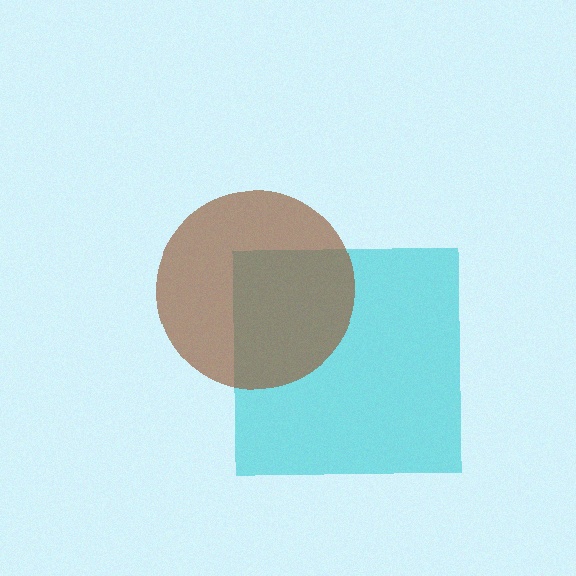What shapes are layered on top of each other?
The layered shapes are: a cyan square, a brown circle.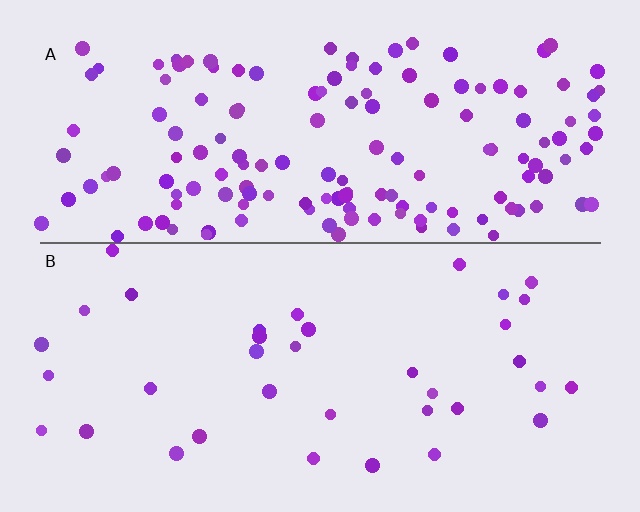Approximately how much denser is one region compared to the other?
Approximately 4.1× — region A over region B.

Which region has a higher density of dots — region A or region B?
A (the top).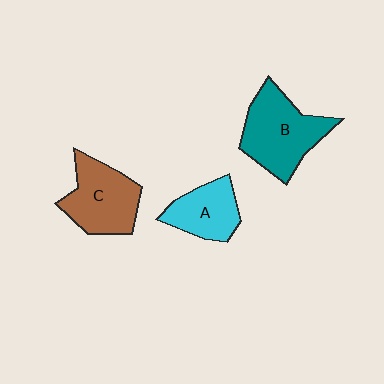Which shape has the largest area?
Shape B (teal).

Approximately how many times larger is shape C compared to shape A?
Approximately 1.3 times.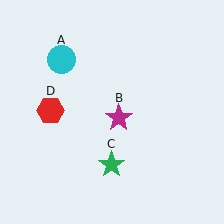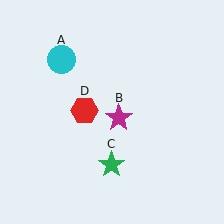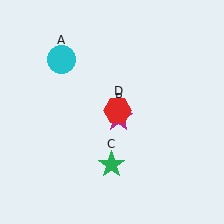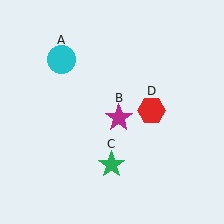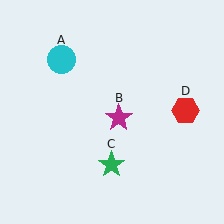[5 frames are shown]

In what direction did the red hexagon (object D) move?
The red hexagon (object D) moved right.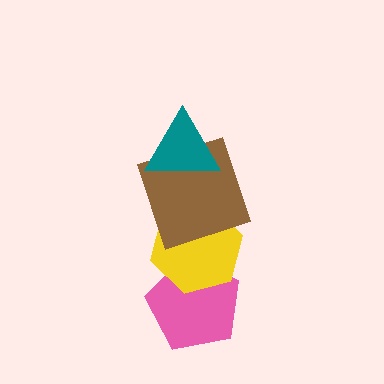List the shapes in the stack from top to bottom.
From top to bottom: the teal triangle, the brown square, the yellow hexagon, the pink pentagon.